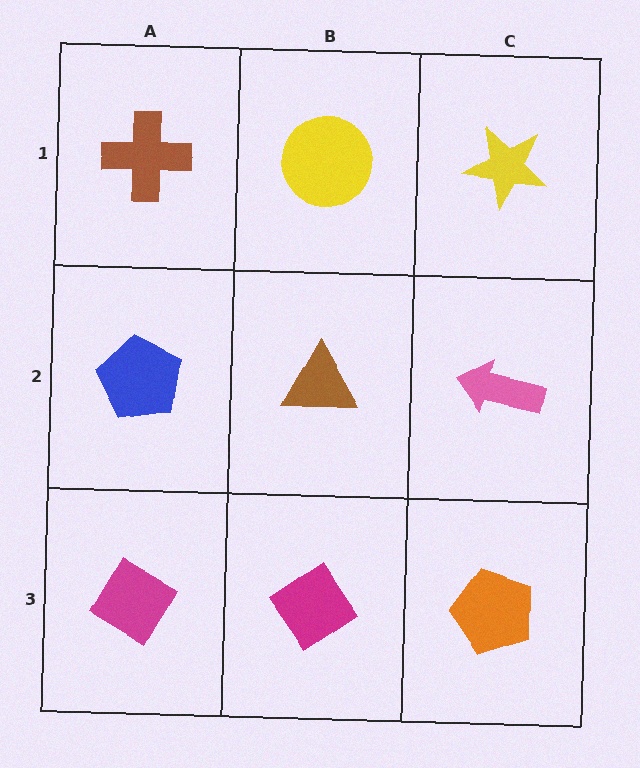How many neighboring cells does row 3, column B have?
3.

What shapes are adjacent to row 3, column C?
A pink arrow (row 2, column C), a magenta diamond (row 3, column B).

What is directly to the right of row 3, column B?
An orange pentagon.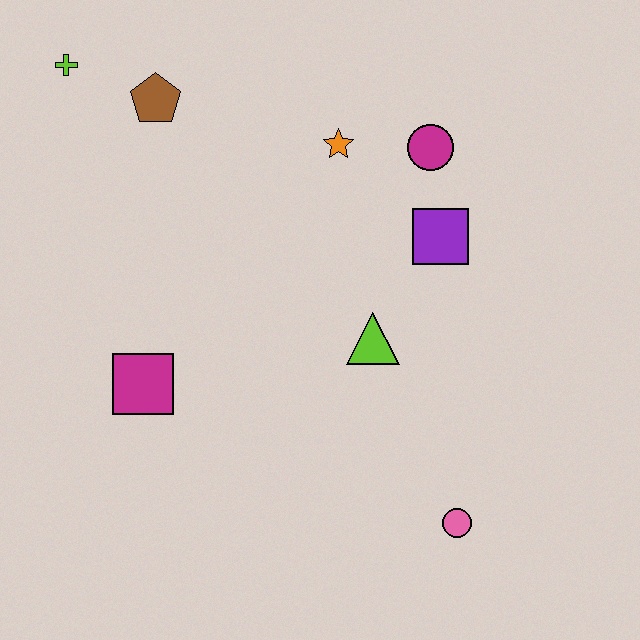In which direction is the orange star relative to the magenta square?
The orange star is above the magenta square.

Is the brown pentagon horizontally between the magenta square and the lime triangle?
Yes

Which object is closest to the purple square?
The magenta circle is closest to the purple square.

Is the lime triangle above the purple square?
No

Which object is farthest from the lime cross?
The pink circle is farthest from the lime cross.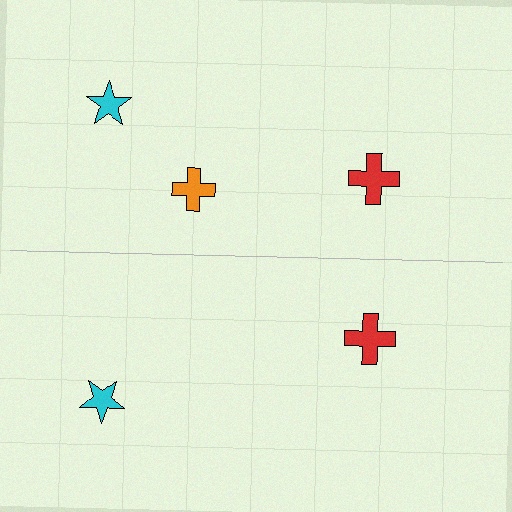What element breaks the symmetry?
A orange cross is missing from the bottom side.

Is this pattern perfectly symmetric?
No, the pattern is not perfectly symmetric. A orange cross is missing from the bottom side.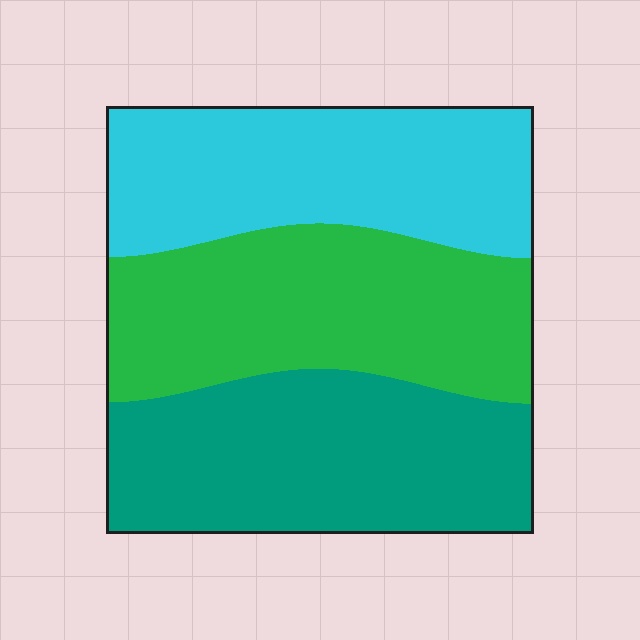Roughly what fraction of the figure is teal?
Teal covers roughly 35% of the figure.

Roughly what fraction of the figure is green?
Green covers roughly 35% of the figure.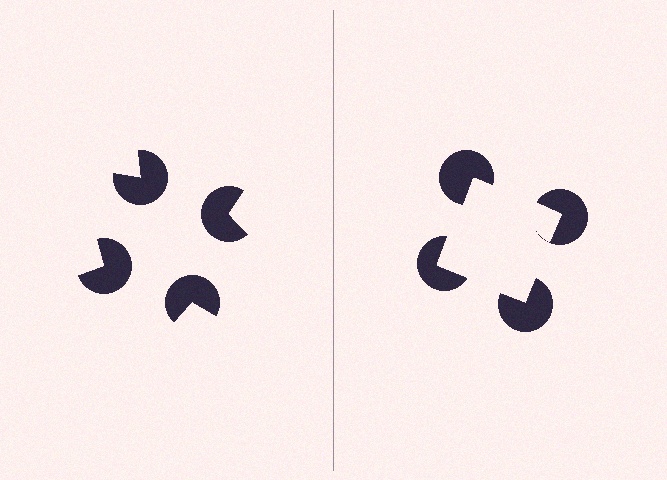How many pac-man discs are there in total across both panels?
8 — 4 on each side.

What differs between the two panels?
The pac-man discs are positioned identically on both sides; only the wedge orientations differ. On the right they align to a square; on the left they are misaligned.